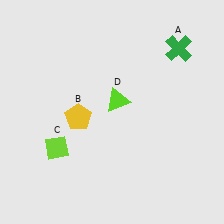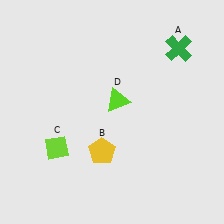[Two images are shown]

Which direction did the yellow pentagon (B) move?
The yellow pentagon (B) moved down.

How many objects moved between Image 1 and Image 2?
1 object moved between the two images.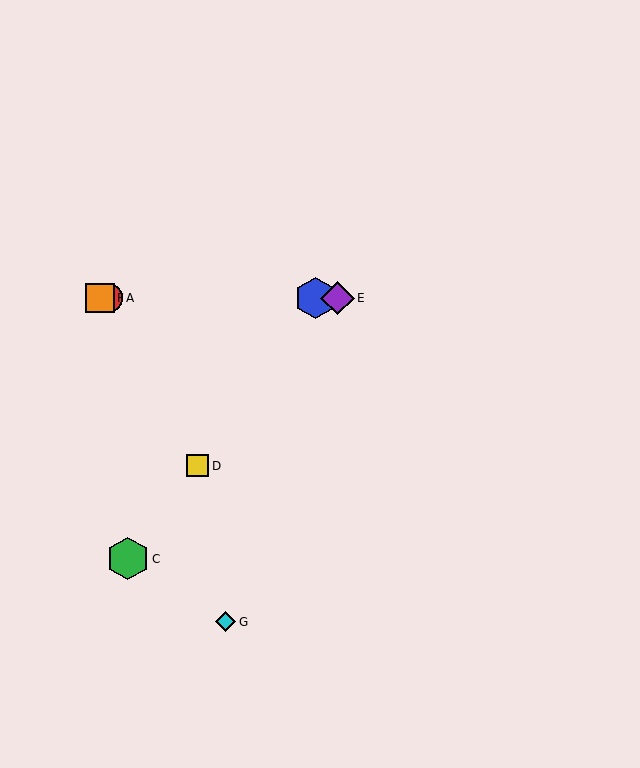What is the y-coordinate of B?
Object B is at y≈298.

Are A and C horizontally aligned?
No, A is at y≈298 and C is at y≈559.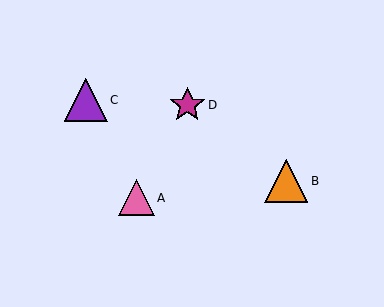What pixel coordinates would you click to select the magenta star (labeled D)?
Click at (187, 105) to select the magenta star D.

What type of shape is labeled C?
Shape C is a purple triangle.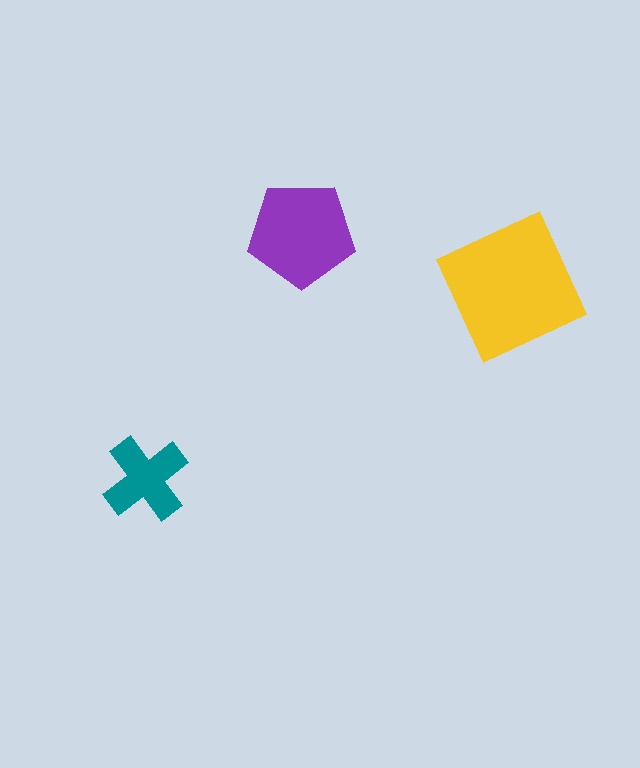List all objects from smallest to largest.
The teal cross, the purple pentagon, the yellow square.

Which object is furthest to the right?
The yellow square is rightmost.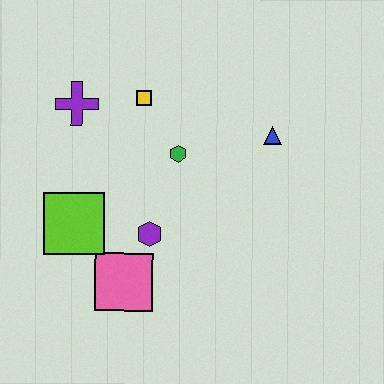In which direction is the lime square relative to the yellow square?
The lime square is below the yellow square.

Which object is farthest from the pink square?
The blue triangle is farthest from the pink square.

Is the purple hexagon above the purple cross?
No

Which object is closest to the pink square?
The purple hexagon is closest to the pink square.